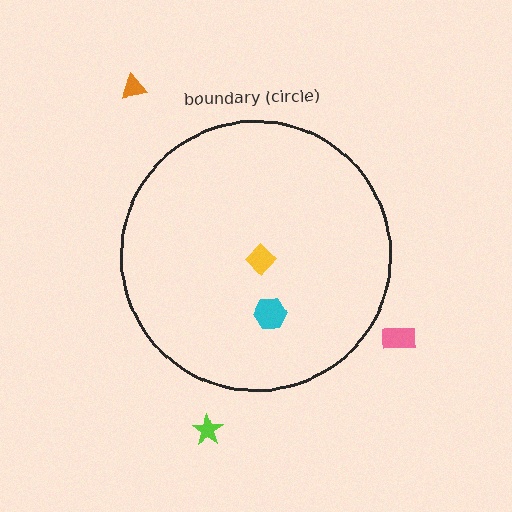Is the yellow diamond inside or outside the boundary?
Inside.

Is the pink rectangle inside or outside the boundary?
Outside.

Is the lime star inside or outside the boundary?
Outside.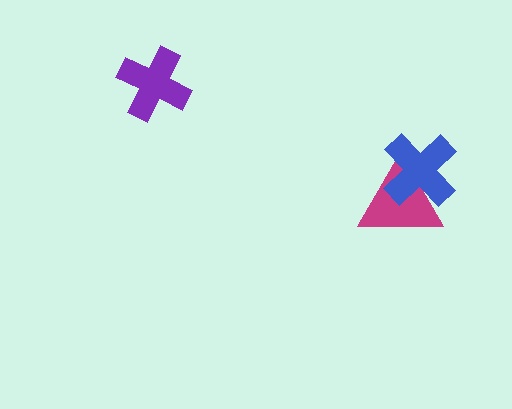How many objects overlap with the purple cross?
0 objects overlap with the purple cross.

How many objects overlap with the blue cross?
1 object overlaps with the blue cross.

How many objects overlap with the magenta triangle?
1 object overlaps with the magenta triangle.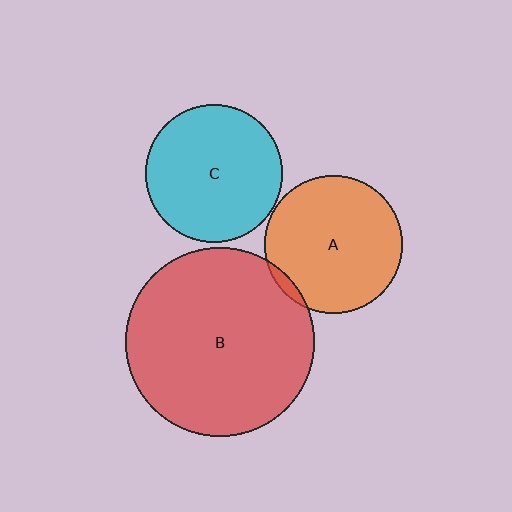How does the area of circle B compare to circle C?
Approximately 1.9 times.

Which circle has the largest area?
Circle B (red).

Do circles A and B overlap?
Yes.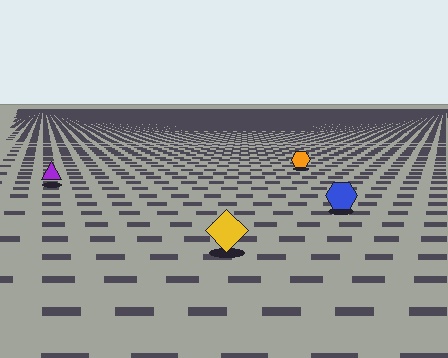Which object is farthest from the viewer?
The orange hexagon is farthest from the viewer. It appears smaller and the ground texture around it is denser.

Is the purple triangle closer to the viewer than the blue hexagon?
No. The blue hexagon is closer — you can tell from the texture gradient: the ground texture is coarser near it.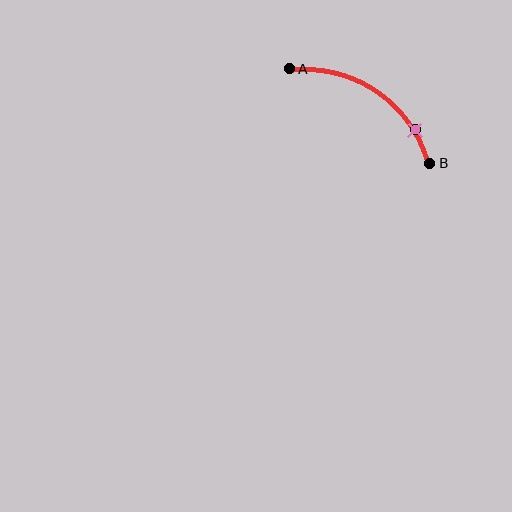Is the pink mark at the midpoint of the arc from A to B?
No. The pink mark lies on the arc but is closer to endpoint B. The arc midpoint would be at the point on the curve equidistant along the arc from both A and B.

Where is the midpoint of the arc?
The arc midpoint is the point on the curve farthest from the straight line joining A and B. It sits above and to the right of that line.